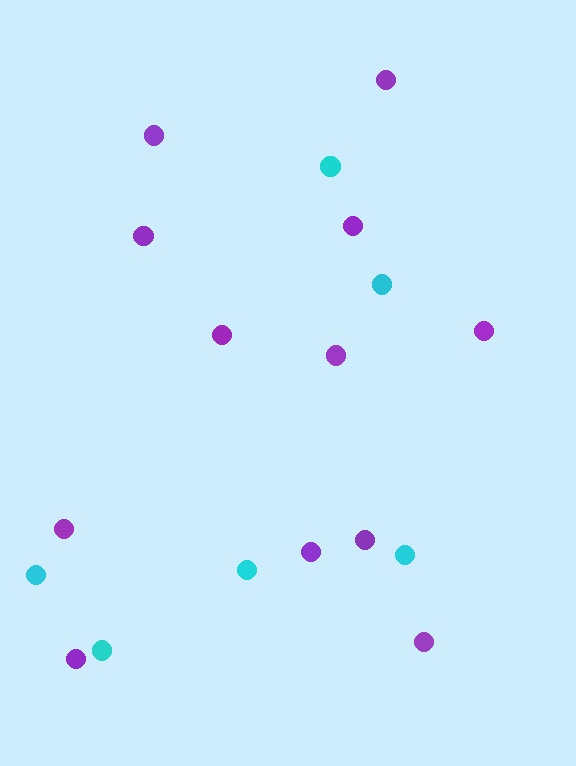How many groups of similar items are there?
There are 2 groups: one group of purple circles (12) and one group of cyan circles (6).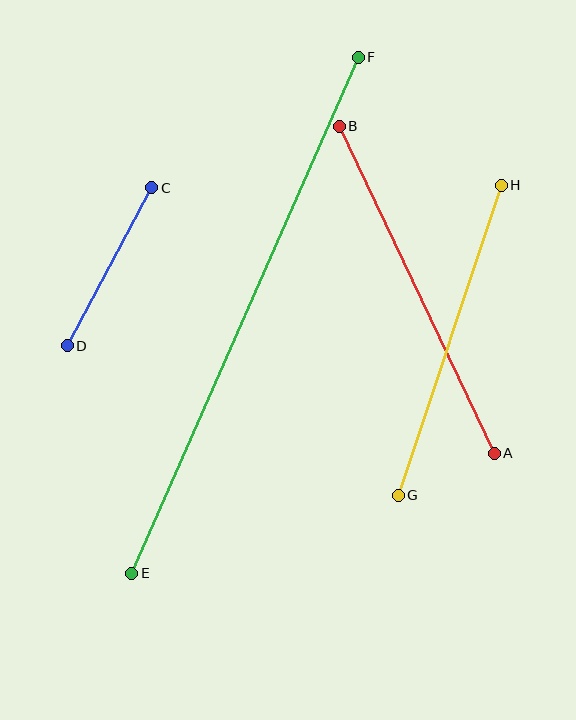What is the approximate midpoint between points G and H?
The midpoint is at approximately (450, 340) pixels.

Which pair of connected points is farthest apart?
Points E and F are farthest apart.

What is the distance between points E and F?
The distance is approximately 564 pixels.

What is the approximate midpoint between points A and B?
The midpoint is at approximately (417, 290) pixels.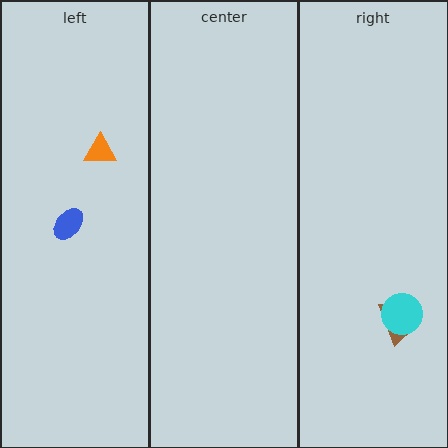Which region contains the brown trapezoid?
The right region.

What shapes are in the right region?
The brown trapezoid, the cyan circle.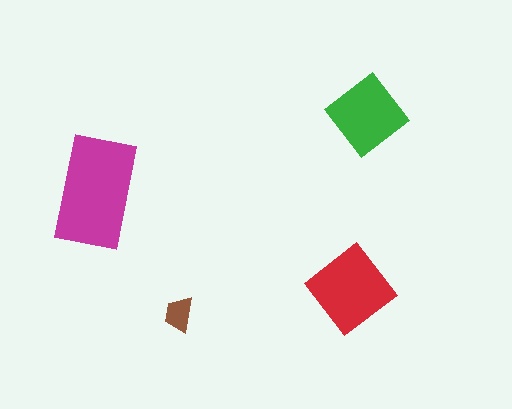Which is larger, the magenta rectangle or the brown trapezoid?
The magenta rectangle.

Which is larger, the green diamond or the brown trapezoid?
The green diamond.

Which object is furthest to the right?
The green diamond is rightmost.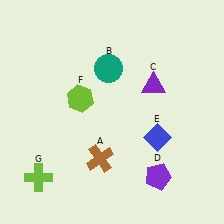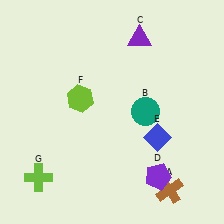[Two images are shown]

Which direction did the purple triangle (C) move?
The purple triangle (C) moved up.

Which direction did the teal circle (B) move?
The teal circle (B) moved down.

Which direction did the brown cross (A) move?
The brown cross (A) moved right.